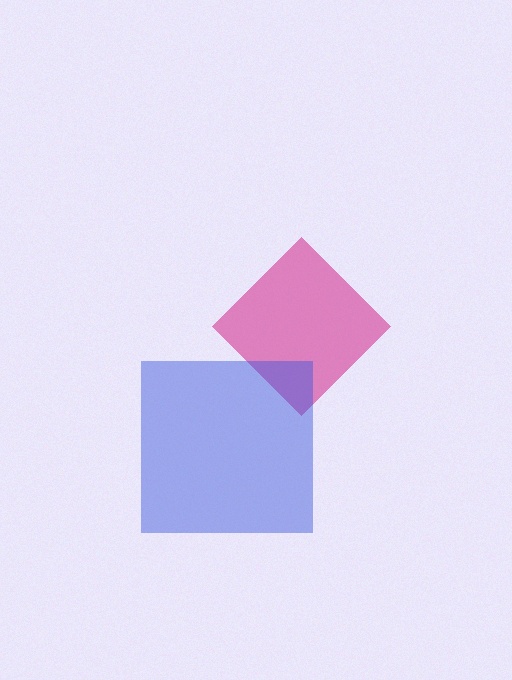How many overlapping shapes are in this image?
There are 2 overlapping shapes in the image.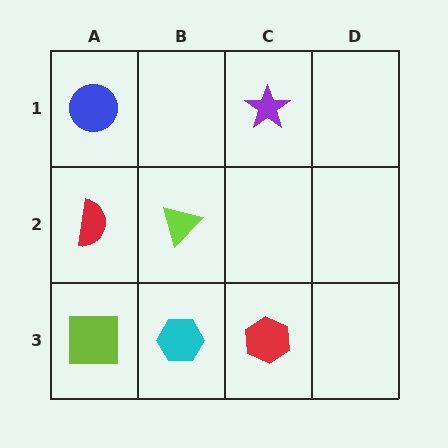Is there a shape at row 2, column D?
No, that cell is empty.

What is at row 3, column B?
A cyan hexagon.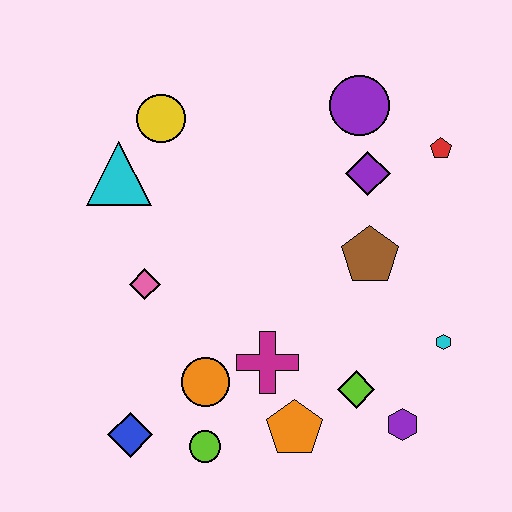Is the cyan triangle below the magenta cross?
No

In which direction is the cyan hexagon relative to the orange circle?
The cyan hexagon is to the right of the orange circle.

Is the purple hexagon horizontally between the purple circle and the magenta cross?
No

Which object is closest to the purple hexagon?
The lime diamond is closest to the purple hexagon.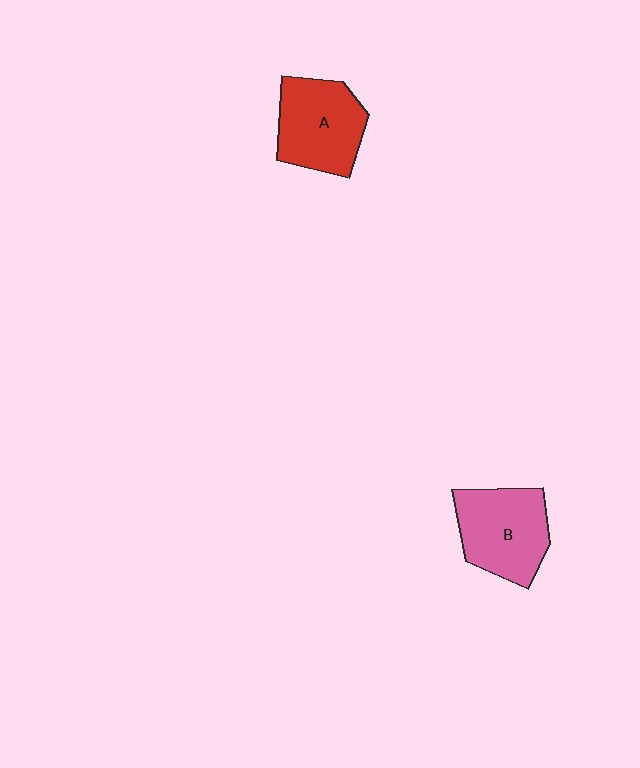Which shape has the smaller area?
Shape A (red).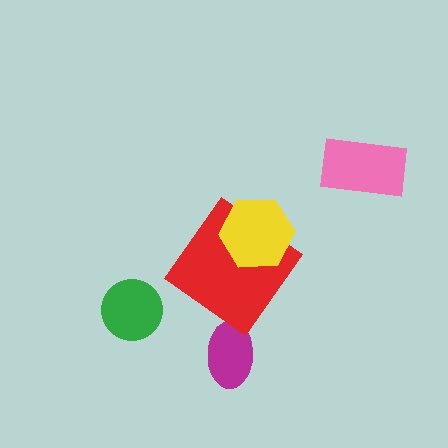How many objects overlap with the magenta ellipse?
0 objects overlap with the magenta ellipse.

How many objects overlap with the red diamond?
1 object overlaps with the red diamond.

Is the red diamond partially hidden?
Yes, it is partially covered by another shape.